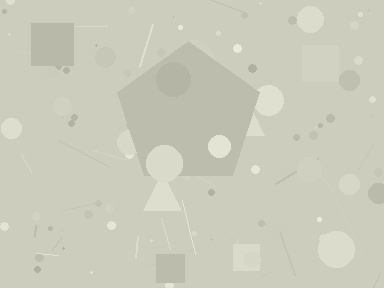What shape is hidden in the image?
A pentagon is hidden in the image.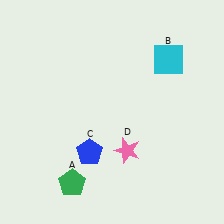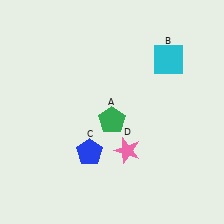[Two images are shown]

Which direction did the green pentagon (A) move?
The green pentagon (A) moved up.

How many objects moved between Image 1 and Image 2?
1 object moved between the two images.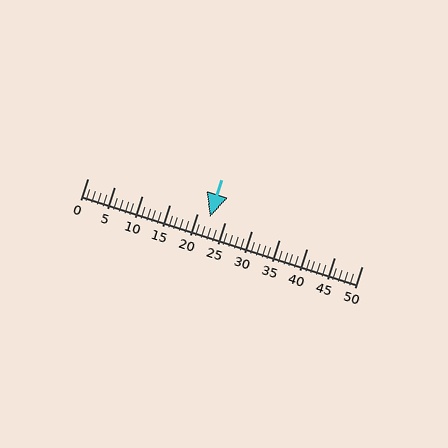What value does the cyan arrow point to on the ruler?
The cyan arrow points to approximately 22.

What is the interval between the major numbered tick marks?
The major tick marks are spaced 5 units apart.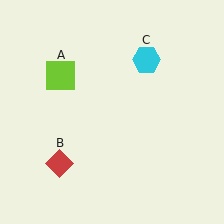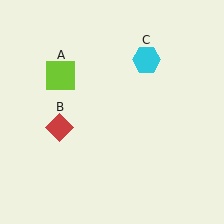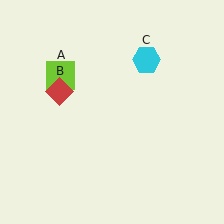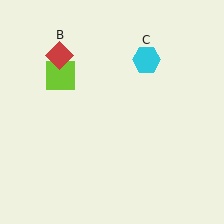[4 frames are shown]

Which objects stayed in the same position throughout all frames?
Lime square (object A) and cyan hexagon (object C) remained stationary.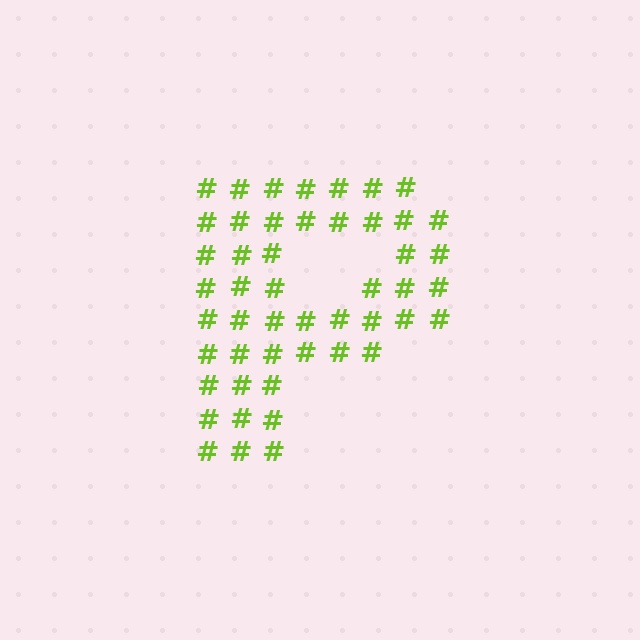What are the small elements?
The small elements are hash symbols.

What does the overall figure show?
The overall figure shows the letter P.